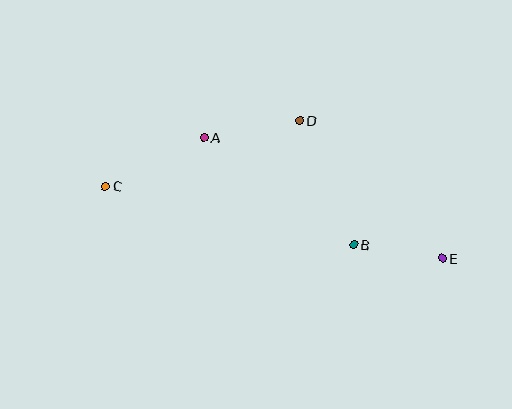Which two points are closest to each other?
Points B and E are closest to each other.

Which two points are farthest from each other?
Points C and E are farthest from each other.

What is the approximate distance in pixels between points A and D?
The distance between A and D is approximately 97 pixels.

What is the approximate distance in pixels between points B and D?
The distance between B and D is approximately 135 pixels.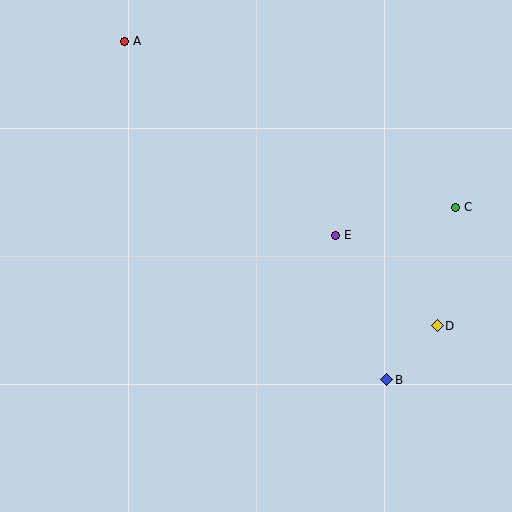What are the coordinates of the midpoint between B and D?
The midpoint between B and D is at (412, 353).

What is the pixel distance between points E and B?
The distance between E and B is 153 pixels.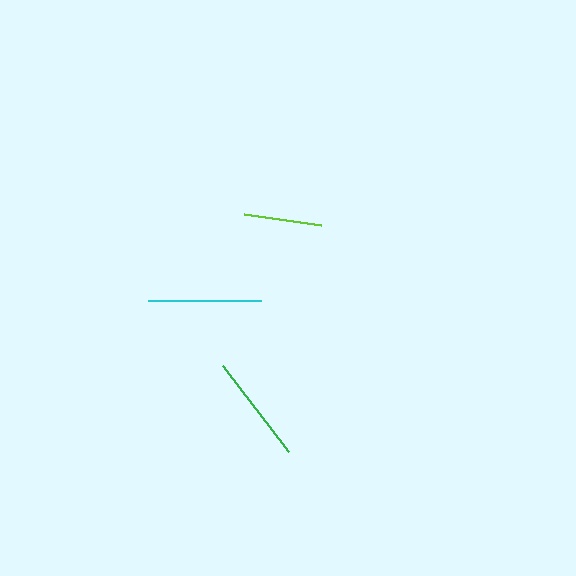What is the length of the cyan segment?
The cyan segment is approximately 113 pixels long.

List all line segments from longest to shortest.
From longest to shortest: cyan, green, lime.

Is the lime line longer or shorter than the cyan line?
The cyan line is longer than the lime line.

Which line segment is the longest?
The cyan line is the longest at approximately 113 pixels.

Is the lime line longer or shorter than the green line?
The green line is longer than the lime line.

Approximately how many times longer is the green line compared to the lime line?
The green line is approximately 1.4 times the length of the lime line.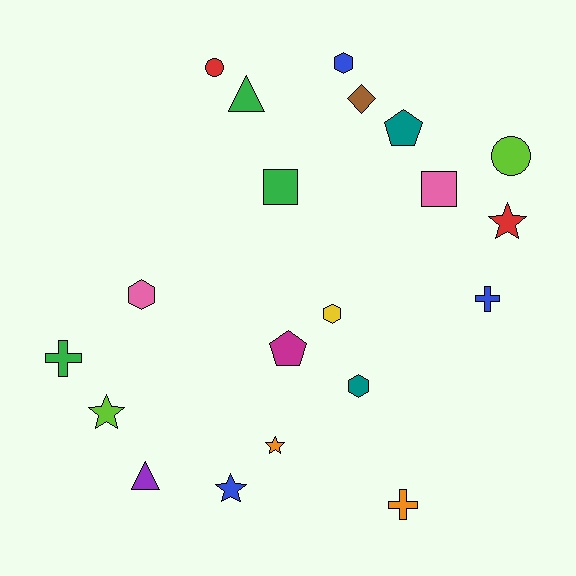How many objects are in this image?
There are 20 objects.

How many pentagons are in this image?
There are 2 pentagons.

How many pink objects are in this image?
There are 2 pink objects.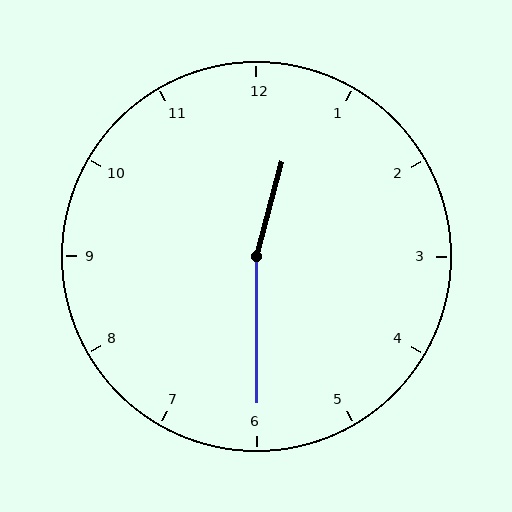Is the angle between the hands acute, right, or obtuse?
It is obtuse.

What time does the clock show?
12:30.